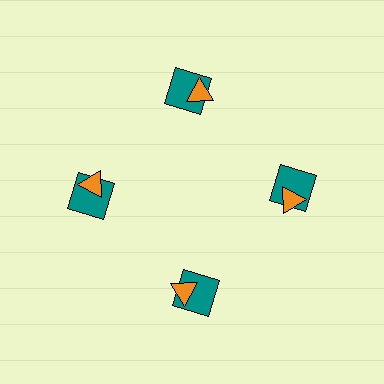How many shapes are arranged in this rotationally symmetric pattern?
There are 8 shapes, arranged in 4 groups of 2.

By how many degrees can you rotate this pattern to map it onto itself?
The pattern maps onto itself every 90 degrees of rotation.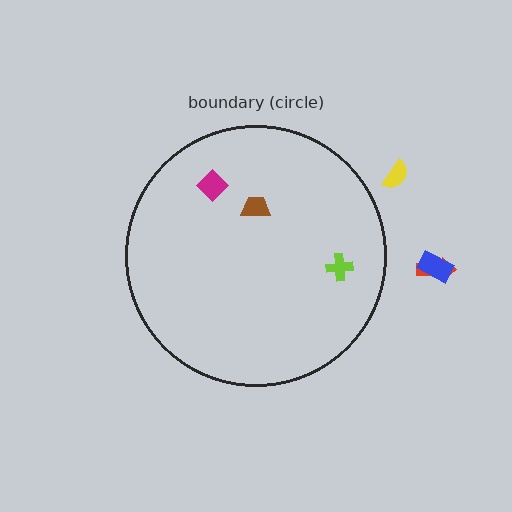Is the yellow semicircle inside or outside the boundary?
Outside.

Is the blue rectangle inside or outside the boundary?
Outside.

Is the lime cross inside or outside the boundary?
Inside.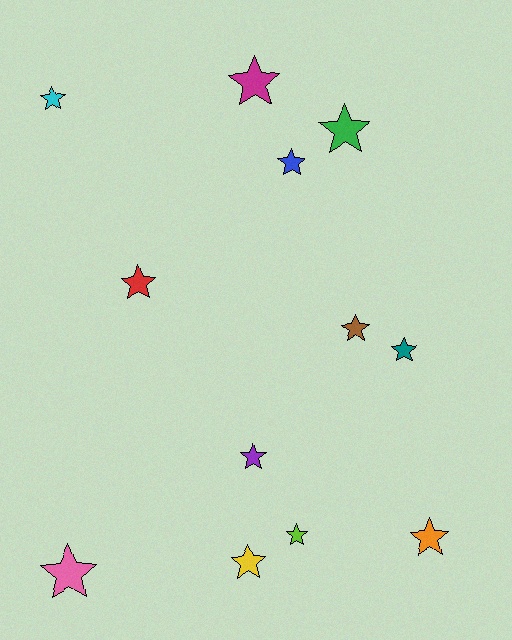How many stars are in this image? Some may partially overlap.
There are 12 stars.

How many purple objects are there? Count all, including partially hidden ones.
There is 1 purple object.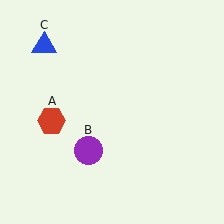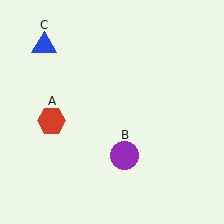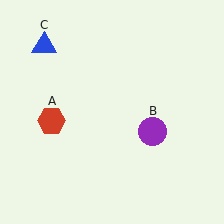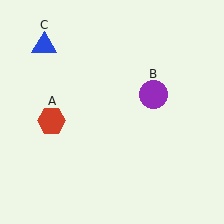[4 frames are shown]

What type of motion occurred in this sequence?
The purple circle (object B) rotated counterclockwise around the center of the scene.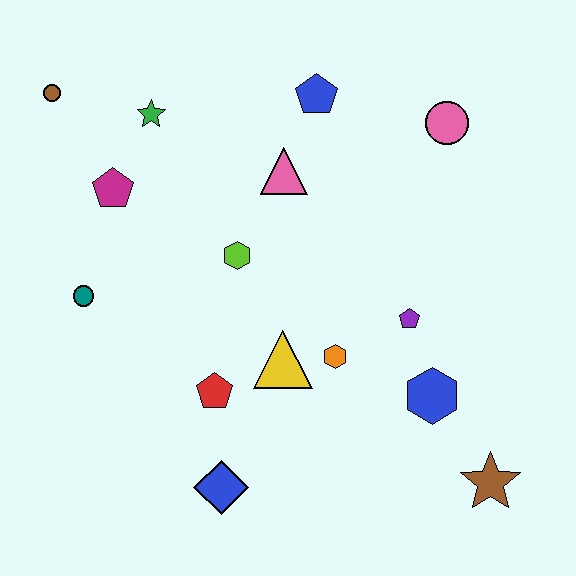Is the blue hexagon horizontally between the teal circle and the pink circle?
Yes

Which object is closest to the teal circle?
The magenta pentagon is closest to the teal circle.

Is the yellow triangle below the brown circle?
Yes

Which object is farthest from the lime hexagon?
The brown star is farthest from the lime hexagon.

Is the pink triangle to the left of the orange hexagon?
Yes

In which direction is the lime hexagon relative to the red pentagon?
The lime hexagon is above the red pentagon.